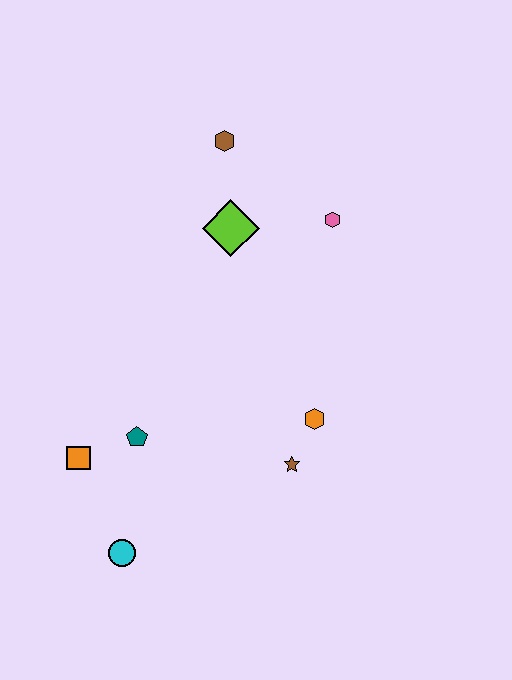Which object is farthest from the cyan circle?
The brown hexagon is farthest from the cyan circle.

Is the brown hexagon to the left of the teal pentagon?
No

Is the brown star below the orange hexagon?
Yes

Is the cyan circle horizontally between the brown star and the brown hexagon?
No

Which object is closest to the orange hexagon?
The brown star is closest to the orange hexagon.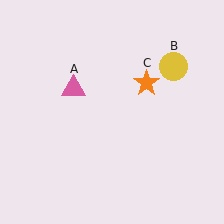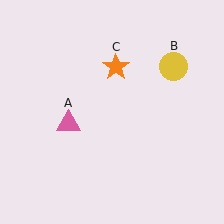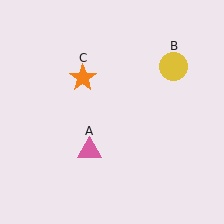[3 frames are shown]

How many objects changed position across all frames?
2 objects changed position: pink triangle (object A), orange star (object C).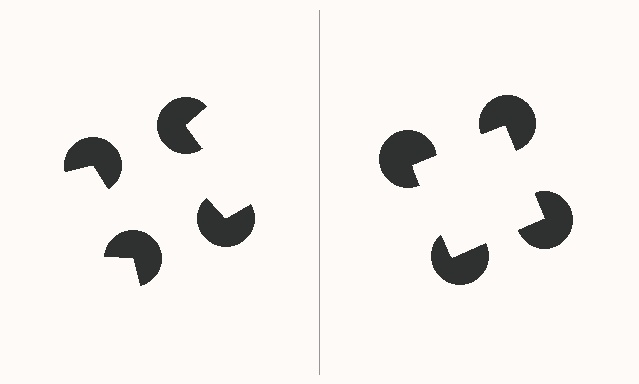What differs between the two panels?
The pac-man discs are positioned identically on both sides; only the wedge orientations differ. On the right they align to a square; on the left they are misaligned.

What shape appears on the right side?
An illusory square.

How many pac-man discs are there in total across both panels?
8 — 4 on each side.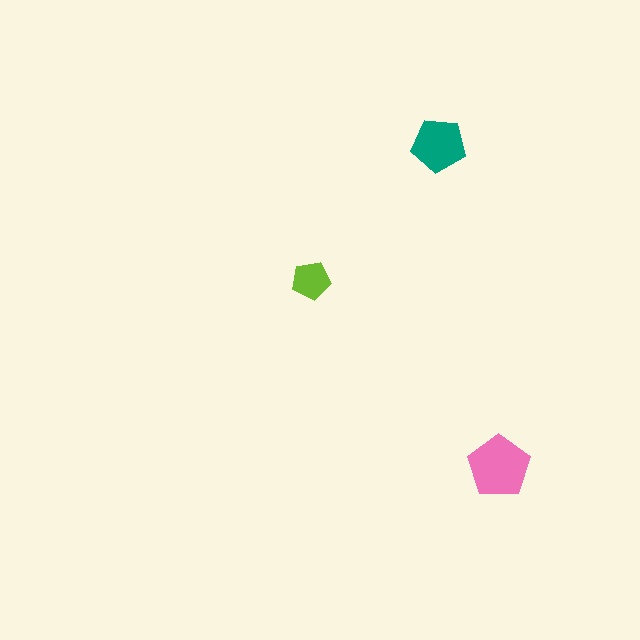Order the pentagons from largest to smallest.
the pink one, the teal one, the lime one.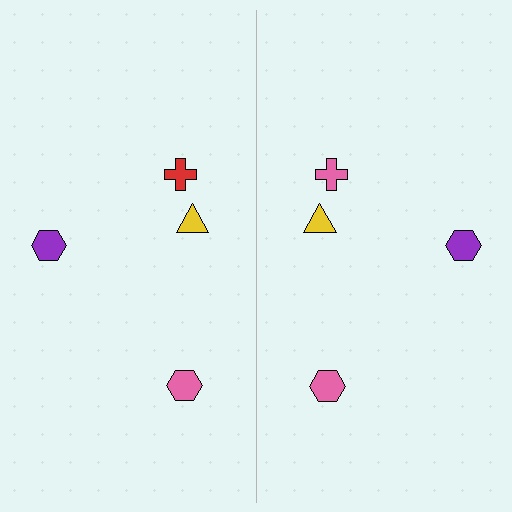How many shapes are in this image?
There are 8 shapes in this image.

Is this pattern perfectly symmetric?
No, the pattern is not perfectly symmetric. The pink cross on the right side breaks the symmetry — its mirror counterpart is red.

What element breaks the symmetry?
The pink cross on the right side breaks the symmetry — its mirror counterpart is red.